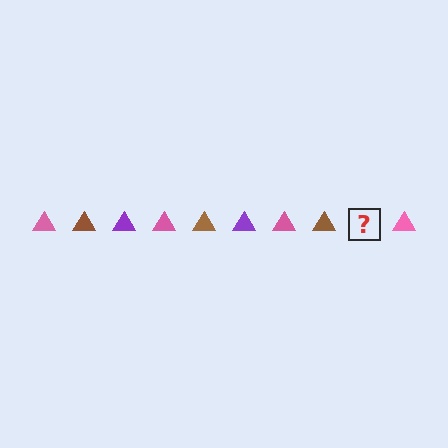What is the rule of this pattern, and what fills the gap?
The rule is that the pattern cycles through pink, brown, purple triangles. The gap should be filled with a purple triangle.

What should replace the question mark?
The question mark should be replaced with a purple triangle.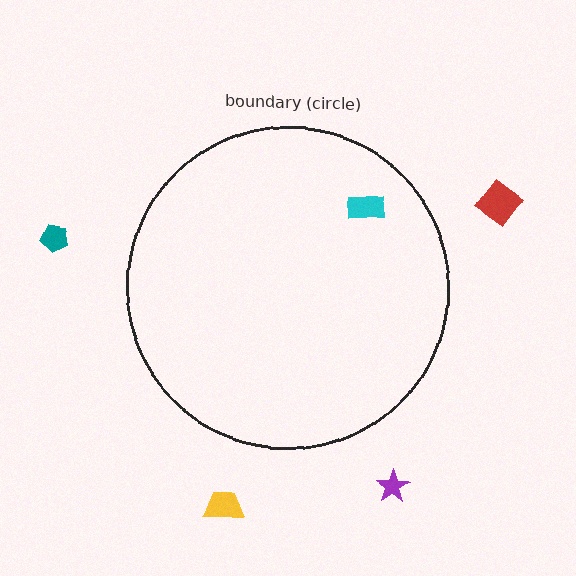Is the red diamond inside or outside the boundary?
Outside.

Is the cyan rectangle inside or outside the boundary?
Inside.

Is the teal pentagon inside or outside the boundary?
Outside.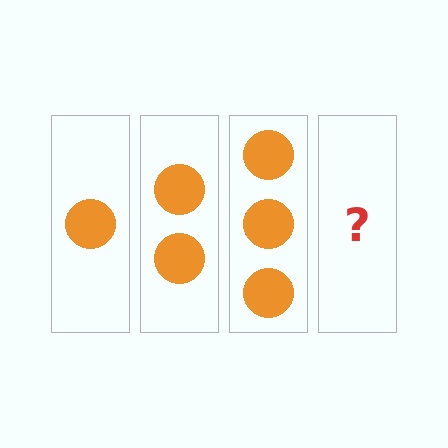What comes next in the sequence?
The next element should be 4 circles.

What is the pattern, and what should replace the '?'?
The pattern is that each step adds one more circle. The '?' should be 4 circles.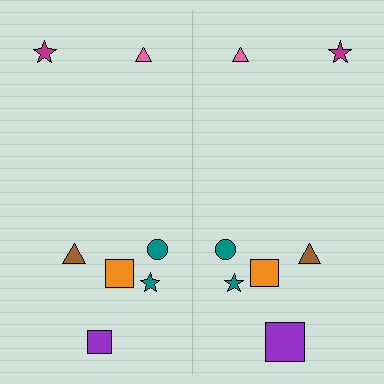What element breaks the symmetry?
The purple square on the right side has a different size than its mirror counterpart.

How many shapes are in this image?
There are 14 shapes in this image.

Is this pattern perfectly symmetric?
No, the pattern is not perfectly symmetric. The purple square on the right side has a different size than its mirror counterpart.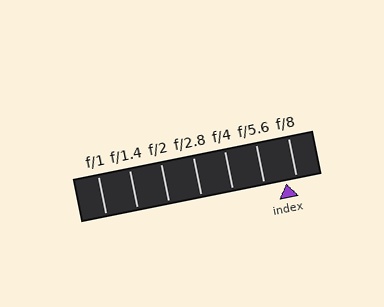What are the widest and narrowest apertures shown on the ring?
The widest aperture shown is f/1 and the narrowest is f/8.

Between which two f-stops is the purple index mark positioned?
The index mark is between f/5.6 and f/8.